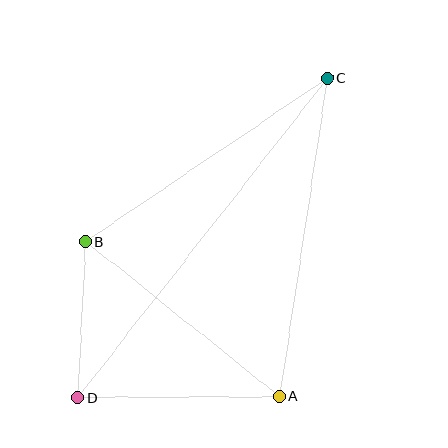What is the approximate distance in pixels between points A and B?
The distance between A and B is approximately 248 pixels.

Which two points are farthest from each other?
Points C and D are farthest from each other.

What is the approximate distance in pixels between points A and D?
The distance between A and D is approximately 202 pixels.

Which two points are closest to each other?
Points B and D are closest to each other.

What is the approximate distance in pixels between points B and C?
The distance between B and C is approximately 292 pixels.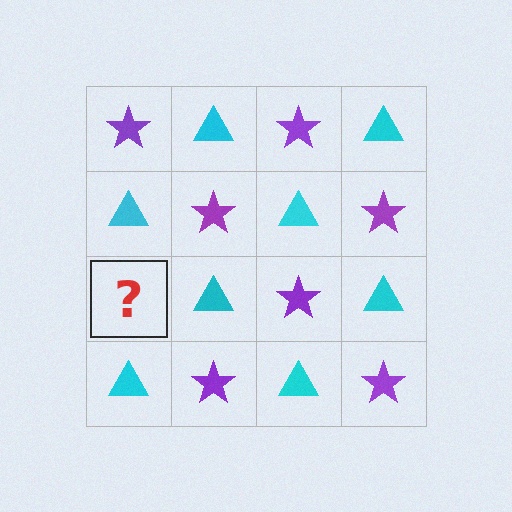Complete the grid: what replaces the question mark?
The question mark should be replaced with a purple star.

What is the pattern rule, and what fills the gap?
The rule is that it alternates purple star and cyan triangle in a checkerboard pattern. The gap should be filled with a purple star.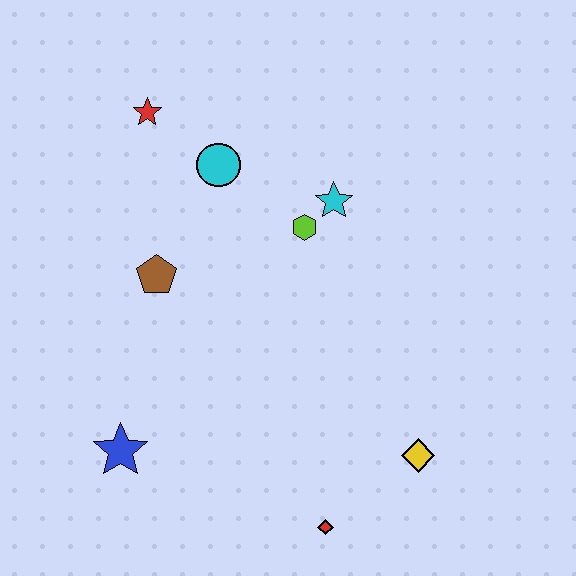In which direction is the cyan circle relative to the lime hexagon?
The cyan circle is to the left of the lime hexagon.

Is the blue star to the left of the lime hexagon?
Yes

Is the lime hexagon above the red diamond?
Yes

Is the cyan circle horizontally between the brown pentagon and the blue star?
No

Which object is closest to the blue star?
The brown pentagon is closest to the blue star.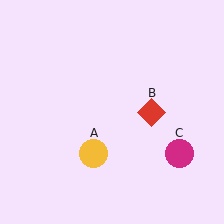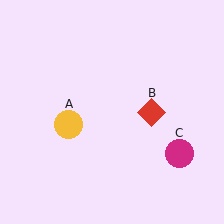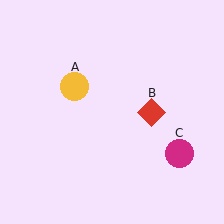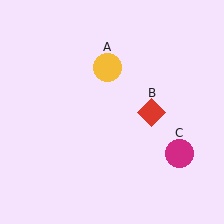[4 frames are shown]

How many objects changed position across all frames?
1 object changed position: yellow circle (object A).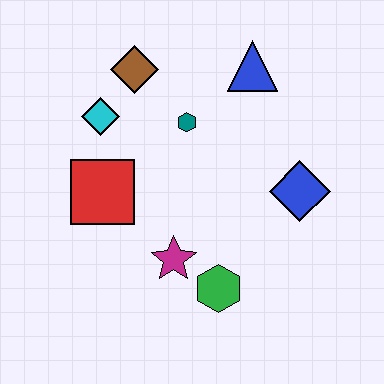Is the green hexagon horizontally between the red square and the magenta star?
No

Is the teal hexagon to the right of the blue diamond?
No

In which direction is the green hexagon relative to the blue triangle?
The green hexagon is below the blue triangle.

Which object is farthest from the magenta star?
The blue triangle is farthest from the magenta star.